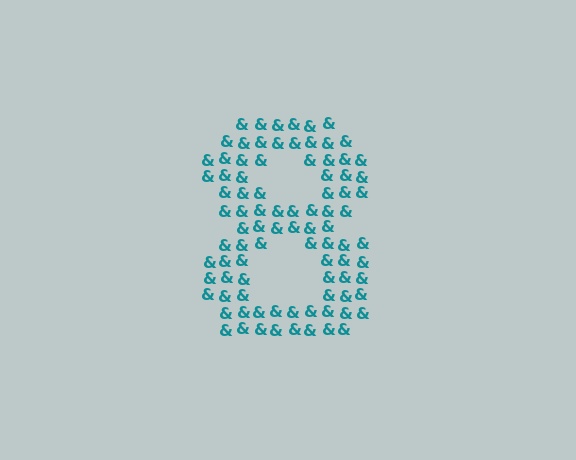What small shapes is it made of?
It is made of small ampersands.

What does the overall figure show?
The overall figure shows the digit 8.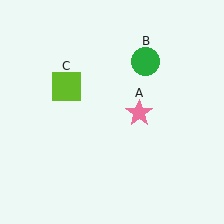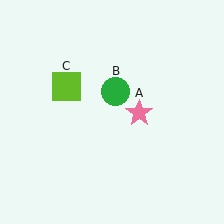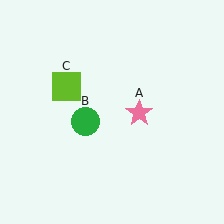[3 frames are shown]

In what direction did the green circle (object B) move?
The green circle (object B) moved down and to the left.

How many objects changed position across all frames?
1 object changed position: green circle (object B).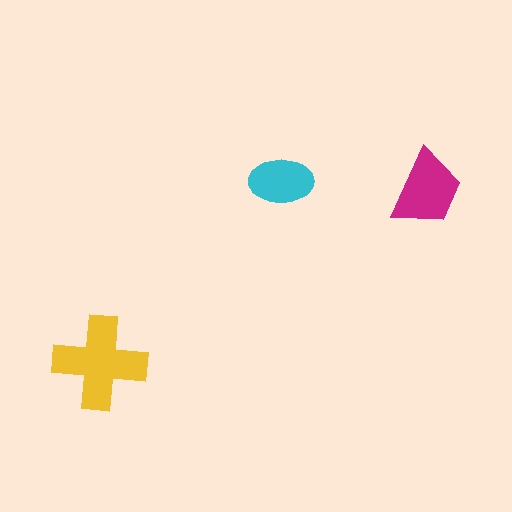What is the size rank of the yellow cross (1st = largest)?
1st.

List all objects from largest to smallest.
The yellow cross, the magenta trapezoid, the cyan ellipse.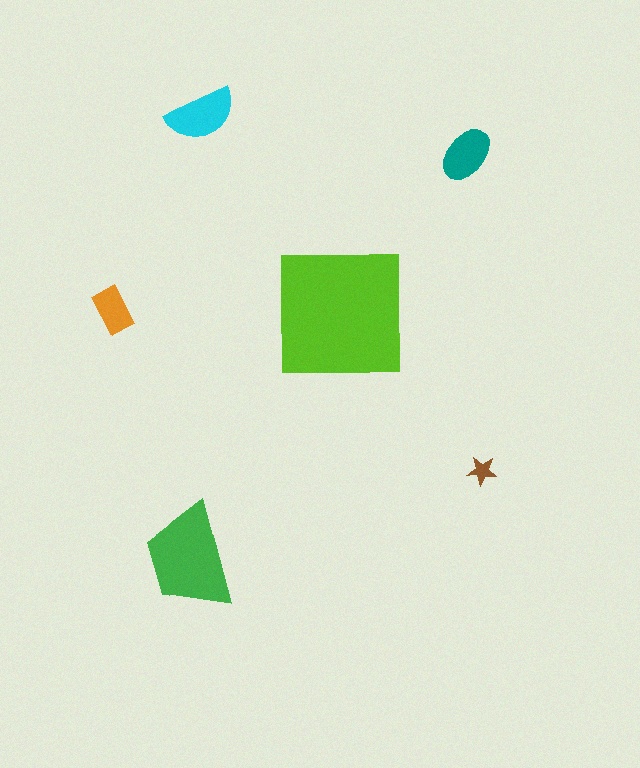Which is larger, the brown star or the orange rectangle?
The orange rectangle.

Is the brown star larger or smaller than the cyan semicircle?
Smaller.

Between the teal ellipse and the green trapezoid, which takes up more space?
The green trapezoid.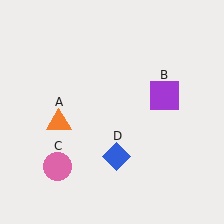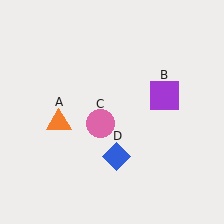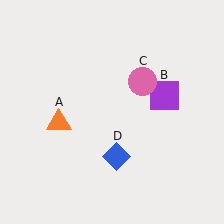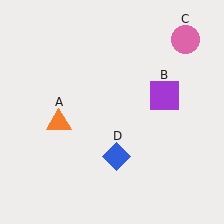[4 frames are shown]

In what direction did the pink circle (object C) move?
The pink circle (object C) moved up and to the right.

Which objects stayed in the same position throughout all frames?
Orange triangle (object A) and purple square (object B) and blue diamond (object D) remained stationary.